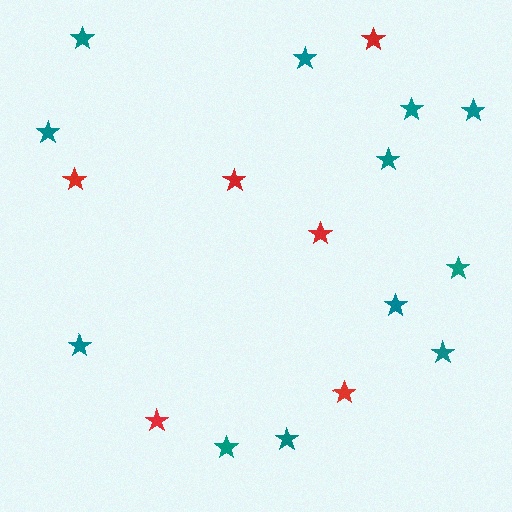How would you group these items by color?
There are 2 groups: one group of red stars (6) and one group of teal stars (12).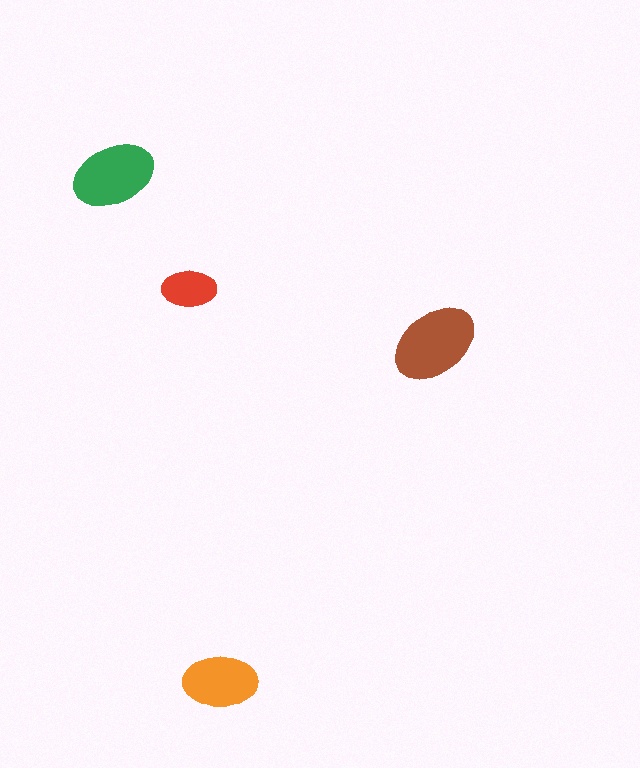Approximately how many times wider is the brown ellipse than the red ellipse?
About 1.5 times wider.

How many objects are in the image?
There are 4 objects in the image.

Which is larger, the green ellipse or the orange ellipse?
The green one.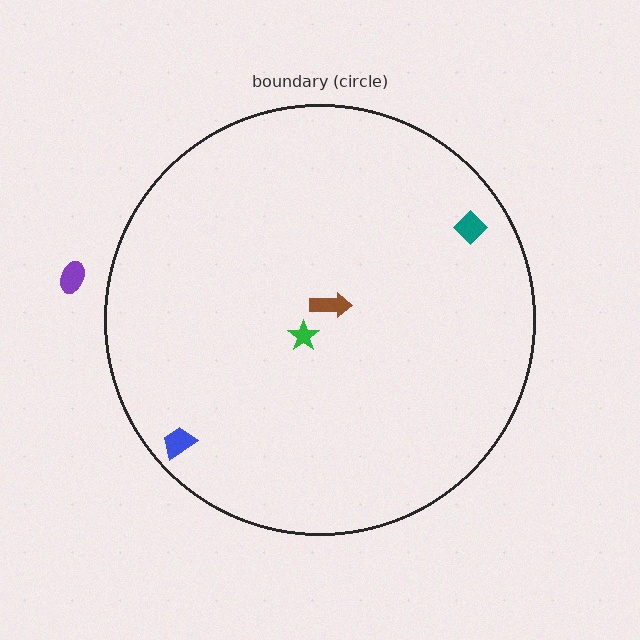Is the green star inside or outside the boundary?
Inside.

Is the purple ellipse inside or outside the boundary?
Outside.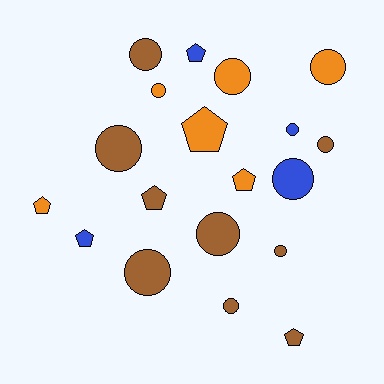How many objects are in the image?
There are 19 objects.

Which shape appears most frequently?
Circle, with 12 objects.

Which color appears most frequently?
Brown, with 9 objects.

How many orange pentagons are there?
There are 3 orange pentagons.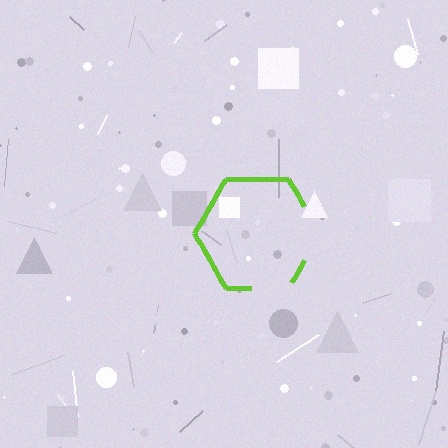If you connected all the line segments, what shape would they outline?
They would outline a hexagon.